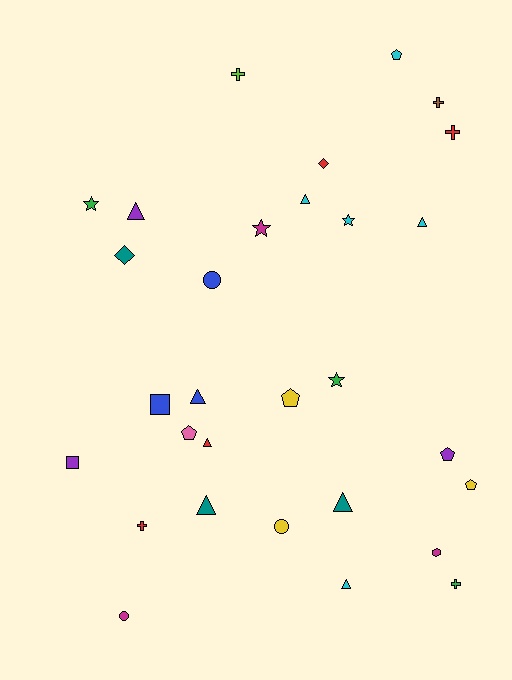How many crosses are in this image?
There are 5 crosses.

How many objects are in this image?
There are 30 objects.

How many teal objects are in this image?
There are 3 teal objects.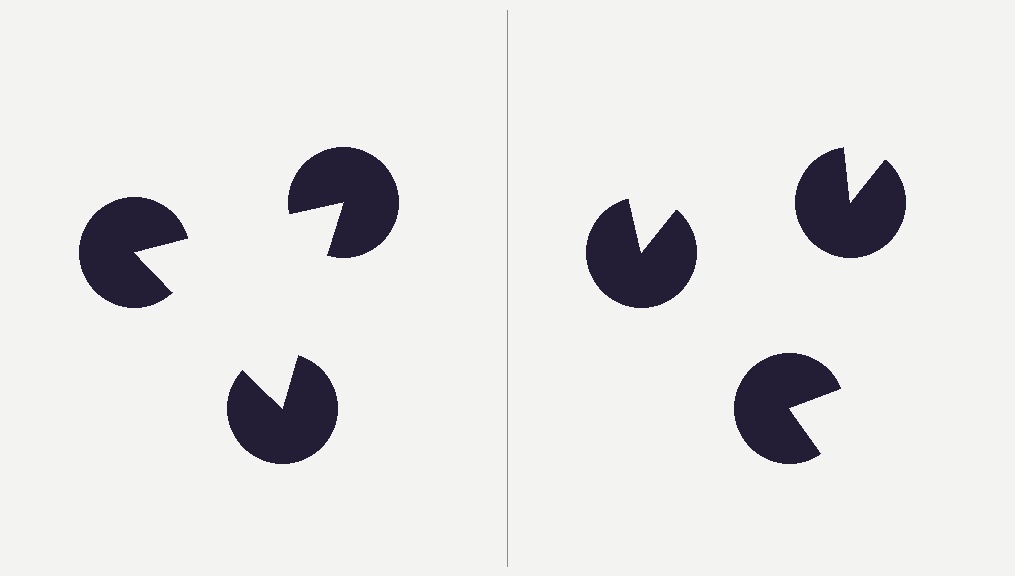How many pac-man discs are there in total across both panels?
6 — 3 on each side.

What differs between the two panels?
The pac-man discs are positioned identically on both sides; only the wedge orientations differ. On the left they align to a triangle; on the right they are misaligned.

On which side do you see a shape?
An illusory triangle appears on the left side. On the right side the wedge cuts are rotated, so no coherent shape forms.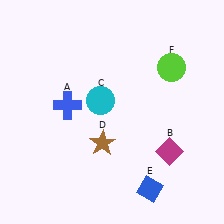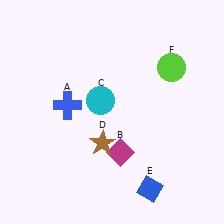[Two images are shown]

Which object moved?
The magenta diamond (B) moved left.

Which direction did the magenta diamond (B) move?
The magenta diamond (B) moved left.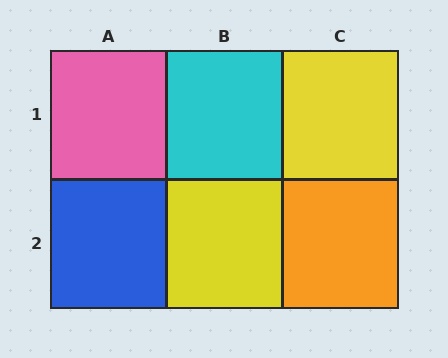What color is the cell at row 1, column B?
Cyan.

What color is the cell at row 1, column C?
Yellow.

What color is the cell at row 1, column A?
Pink.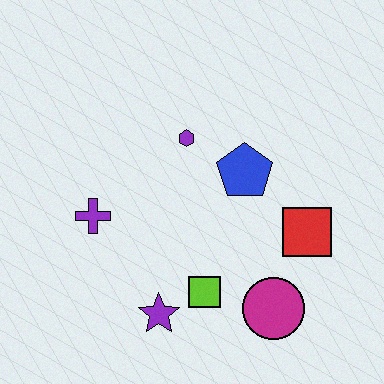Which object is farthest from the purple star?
The purple hexagon is farthest from the purple star.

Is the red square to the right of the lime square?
Yes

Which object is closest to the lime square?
The purple star is closest to the lime square.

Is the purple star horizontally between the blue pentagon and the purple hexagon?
No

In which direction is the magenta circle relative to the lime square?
The magenta circle is to the right of the lime square.